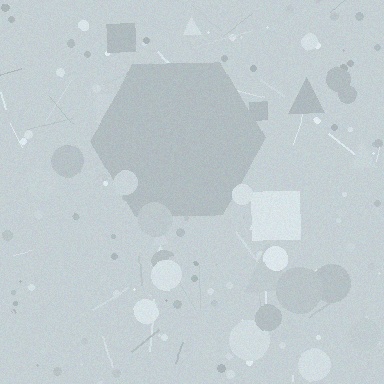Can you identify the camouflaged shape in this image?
The camouflaged shape is a hexagon.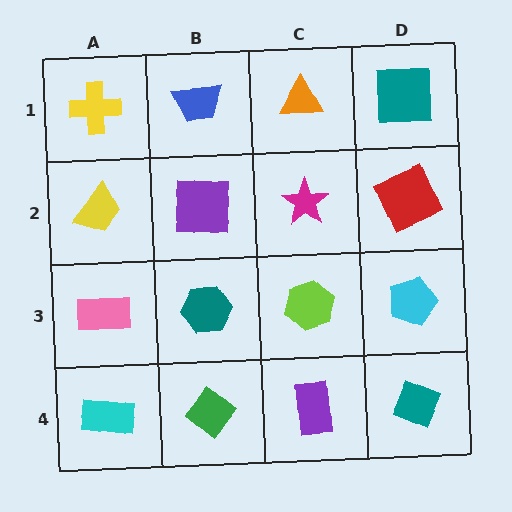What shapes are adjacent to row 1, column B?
A purple square (row 2, column B), a yellow cross (row 1, column A), an orange triangle (row 1, column C).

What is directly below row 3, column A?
A cyan rectangle.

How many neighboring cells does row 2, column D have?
3.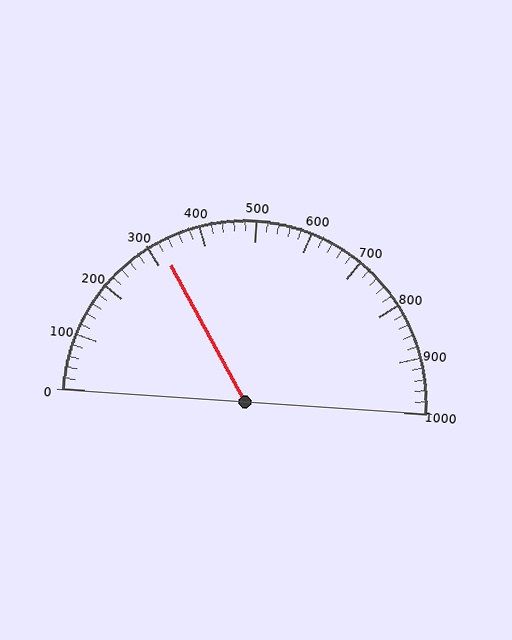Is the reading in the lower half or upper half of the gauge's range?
The reading is in the lower half of the range (0 to 1000).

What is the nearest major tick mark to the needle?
The nearest major tick mark is 300.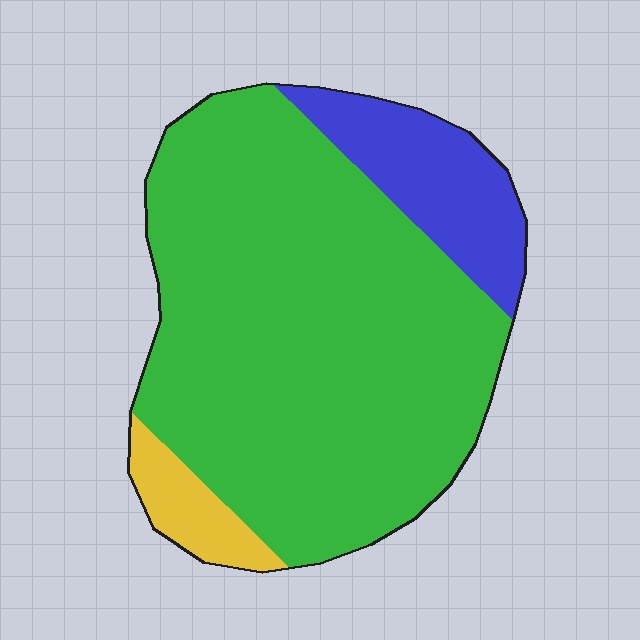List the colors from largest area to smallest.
From largest to smallest: green, blue, yellow.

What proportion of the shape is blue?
Blue takes up less than a sixth of the shape.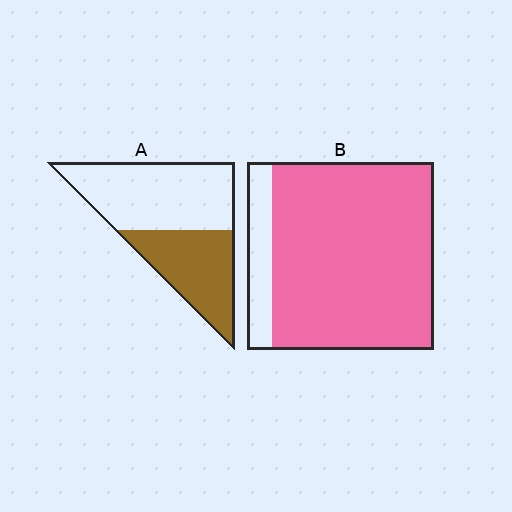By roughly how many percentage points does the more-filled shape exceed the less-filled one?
By roughly 45 percentage points (B over A).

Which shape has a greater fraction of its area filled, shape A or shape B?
Shape B.